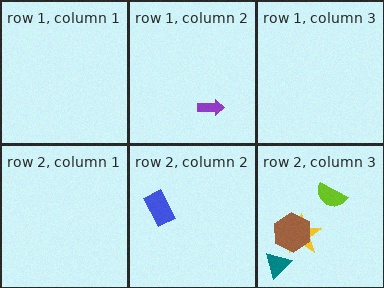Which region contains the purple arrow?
The row 1, column 2 region.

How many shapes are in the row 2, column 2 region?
1.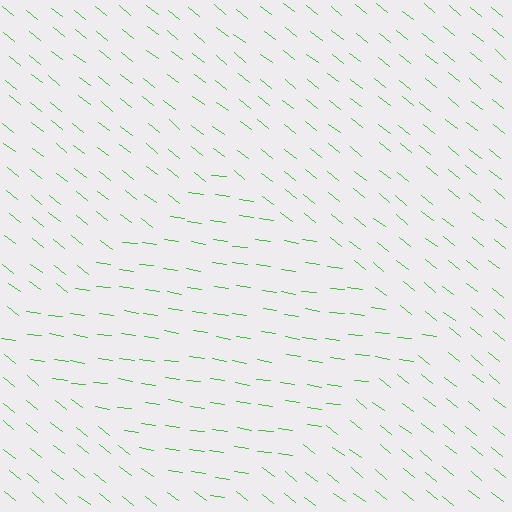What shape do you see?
I see a diamond.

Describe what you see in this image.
The image is filled with small green line segments. A diamond region in the image has lines oriented differently from the surrounding lines, creating a visible texture boundary.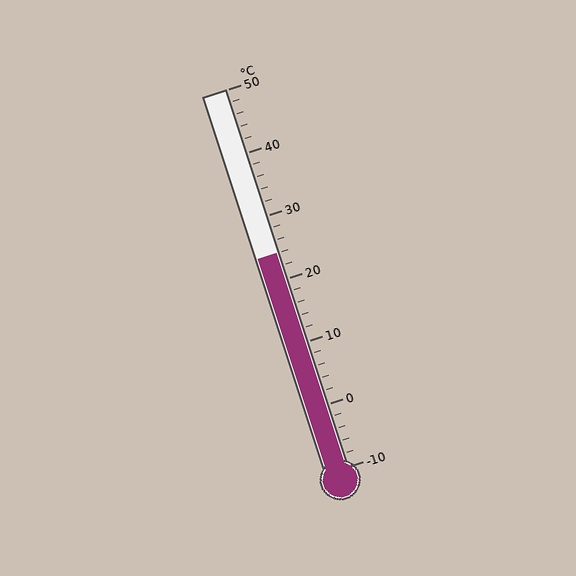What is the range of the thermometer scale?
The thermometer scale ranges from -10°C to 50°C.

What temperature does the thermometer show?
The thermometer shows approximately 24°C.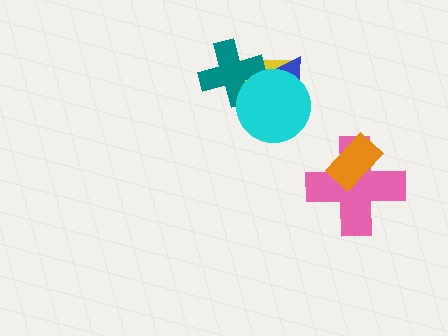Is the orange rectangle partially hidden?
No, no other shape covers it.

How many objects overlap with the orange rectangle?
1 object overlaps with the orange rectangle.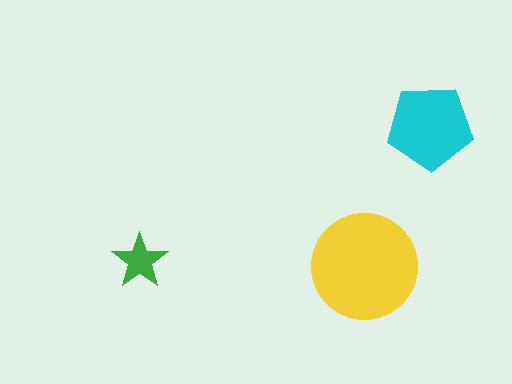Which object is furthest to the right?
The cyan pentagon is rightmost.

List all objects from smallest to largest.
The green star, the cyan pentagon, the yellow circle.